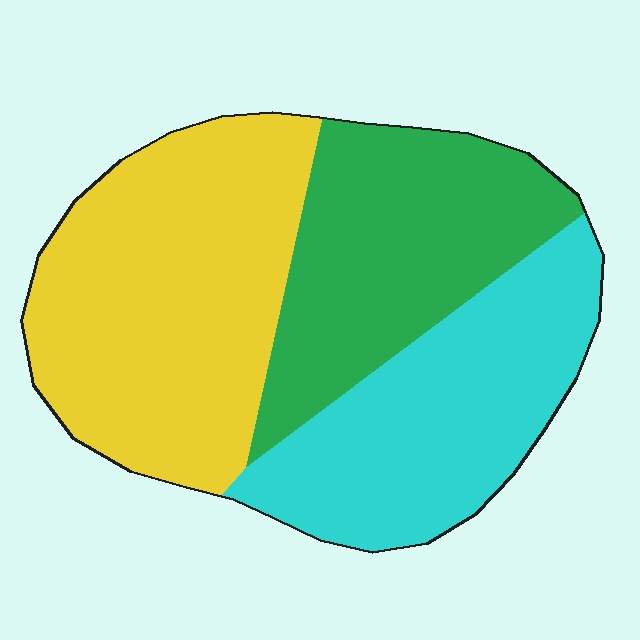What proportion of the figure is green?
Green covers around 30% of the figure.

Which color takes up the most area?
Yellow, at roughly 40%.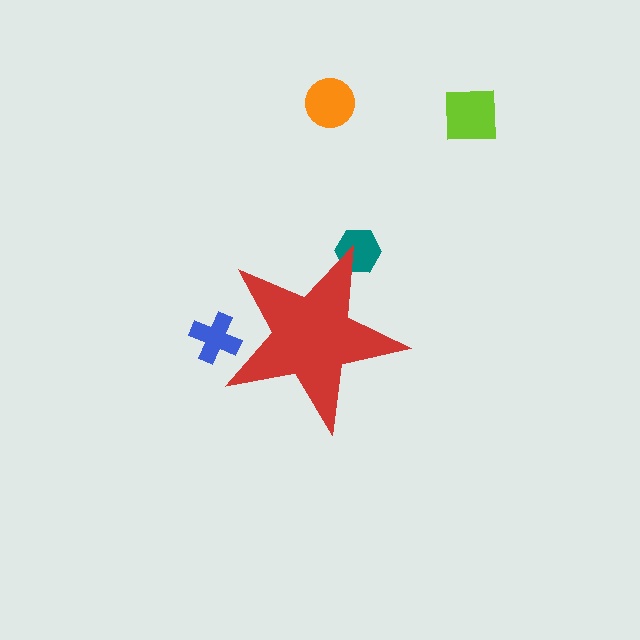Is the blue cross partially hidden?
Yes, the blue cross is partially hidden behind the red star.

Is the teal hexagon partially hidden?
Yes, the teal hexagon is partially hidden behind the red star.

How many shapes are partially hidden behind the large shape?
2 shapes are partially hidden.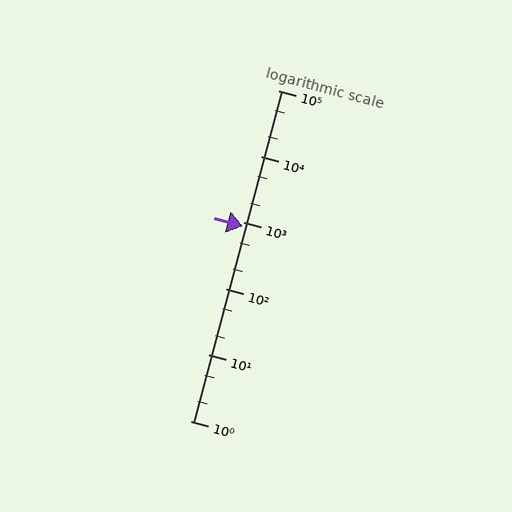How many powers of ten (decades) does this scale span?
The scale spans 5 decades, from 1 to 100000.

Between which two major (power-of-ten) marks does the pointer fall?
The pointer is between 100 and 1000.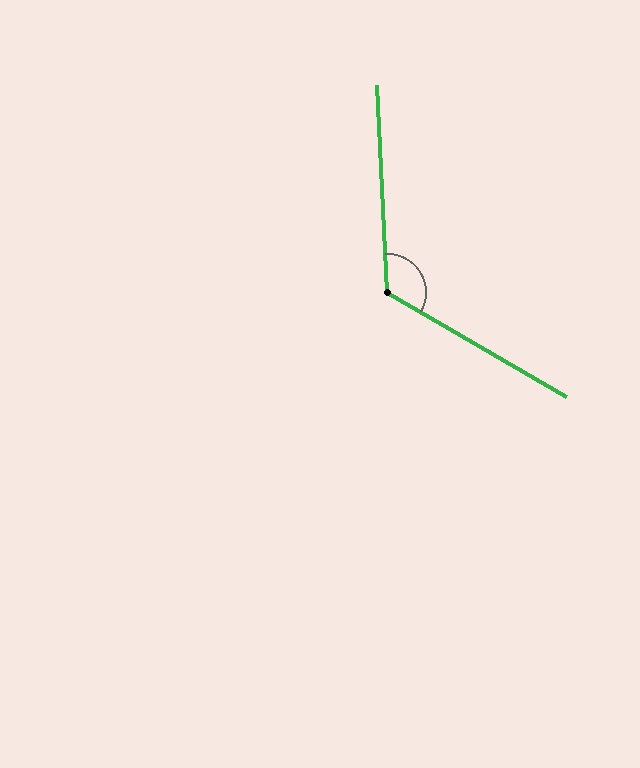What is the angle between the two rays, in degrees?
Approximately 123 degrees.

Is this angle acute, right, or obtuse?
It is obtuse.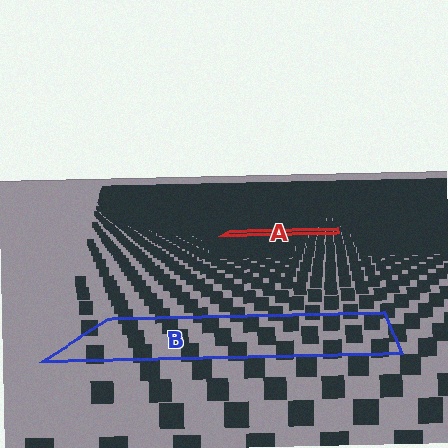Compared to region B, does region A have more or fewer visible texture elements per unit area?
Region A has more texture elements per unit area — they are packed more densely because it is farther away.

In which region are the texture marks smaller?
The texture marks are smaller in region A, because it is farther away.